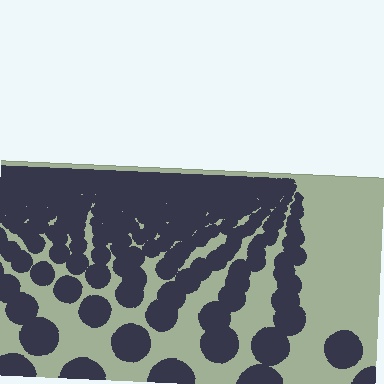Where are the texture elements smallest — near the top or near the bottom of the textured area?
Near the top.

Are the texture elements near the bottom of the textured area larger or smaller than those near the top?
Larger. Near the bottom, elements are closer to the viewer and appear at a bigger on-screen size.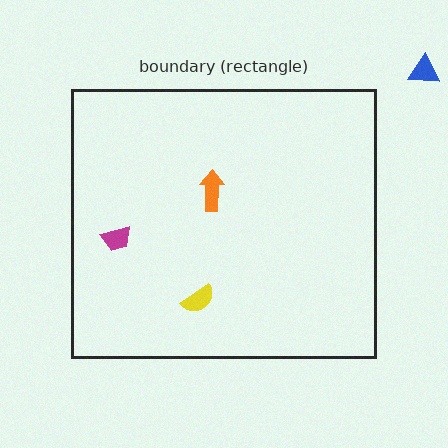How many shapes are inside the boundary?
3 inside, 1 outside.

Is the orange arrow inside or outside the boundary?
Inside.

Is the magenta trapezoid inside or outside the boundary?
Inside.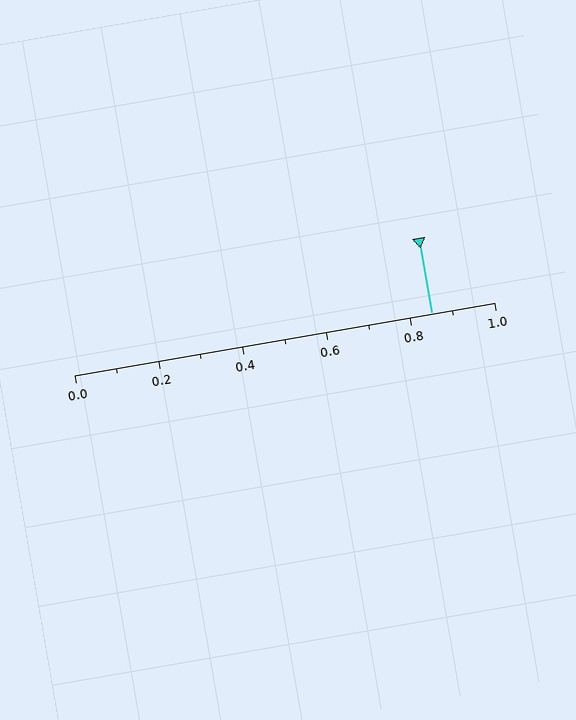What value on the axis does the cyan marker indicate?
The marker indicates approximately 0.85.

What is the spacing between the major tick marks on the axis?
The major ticks are spaced 0.2 apart.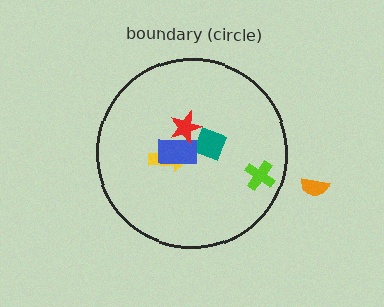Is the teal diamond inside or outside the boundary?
Inside.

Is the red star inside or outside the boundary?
Inside.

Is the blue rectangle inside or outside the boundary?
Inside.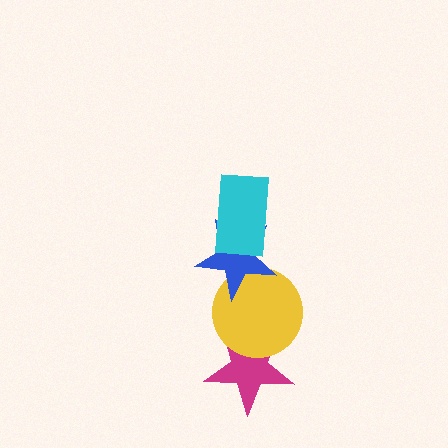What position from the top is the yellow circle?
The yellow circle is 3rd from the top.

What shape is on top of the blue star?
The cyan rectangle is on top of the blue star.